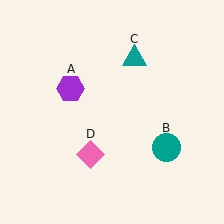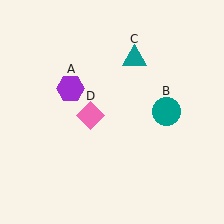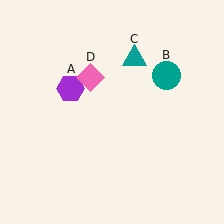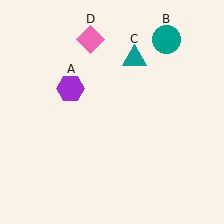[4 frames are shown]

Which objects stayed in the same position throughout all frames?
Purple hexagon (object A) and teal triangle (object C) remained stationary.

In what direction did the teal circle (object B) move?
The teal circle (object B) moved up.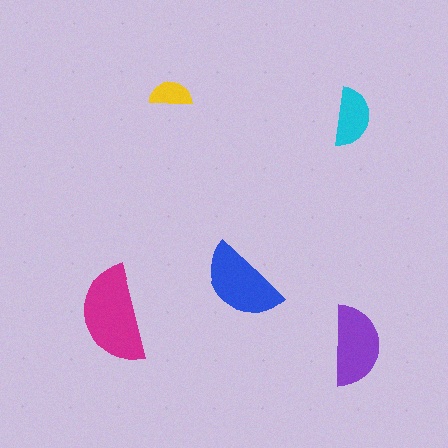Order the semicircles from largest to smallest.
the magenta one, the blue one, the purple one, the cyan one, the yellow one.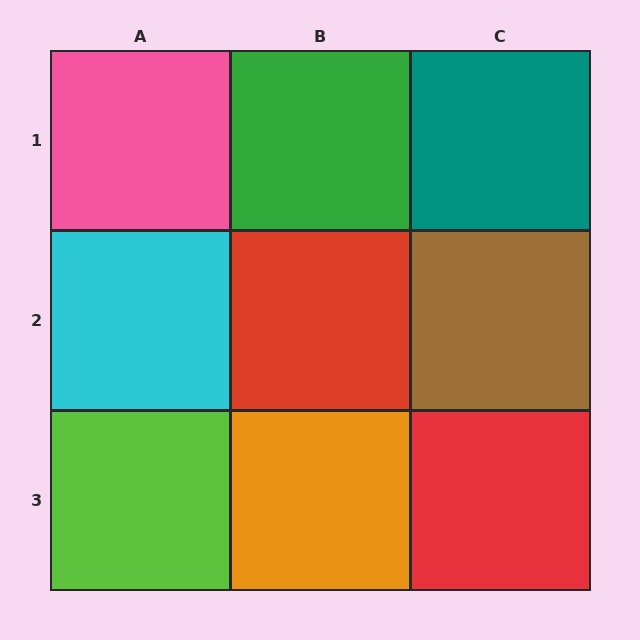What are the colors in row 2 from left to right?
Cyan, red, brown.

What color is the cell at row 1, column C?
Teal.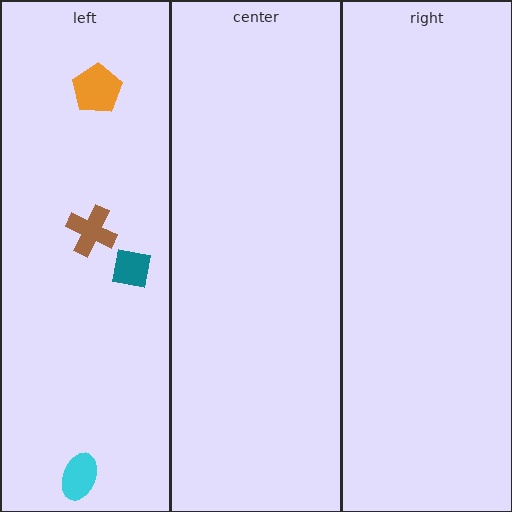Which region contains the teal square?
The left region.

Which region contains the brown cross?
The left region.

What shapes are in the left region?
The brown cross, the orange pentagon, the cyan ellipse, the teal square.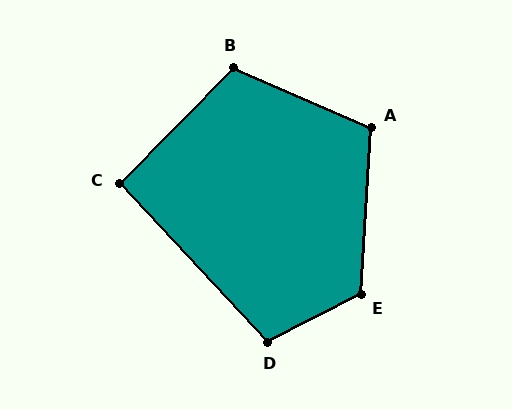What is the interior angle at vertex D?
Approximately 106 degrees (obtuse).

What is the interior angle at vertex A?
Approximately 110 degrees (obtuse).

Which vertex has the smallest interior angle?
C, at approximately 92 degrees.